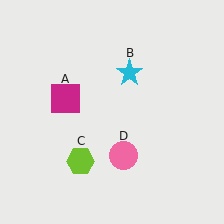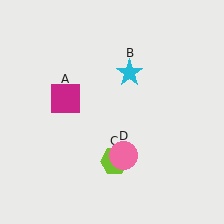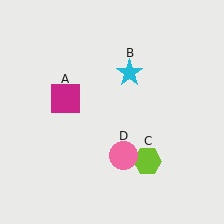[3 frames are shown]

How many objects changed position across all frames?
1 object changed position: lime hexagon (object C).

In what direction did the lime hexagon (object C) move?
The lime hexagon (object C) moved right.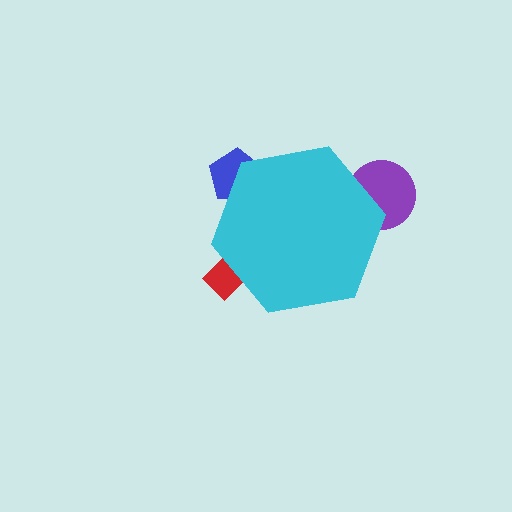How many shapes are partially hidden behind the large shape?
3 shapes are partially hidden.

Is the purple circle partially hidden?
Yes, the purple circle is partially hidden behind the cyan hexagon.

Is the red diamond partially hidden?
Yes, the red diamond is partially hidden behind the cyan hexagon.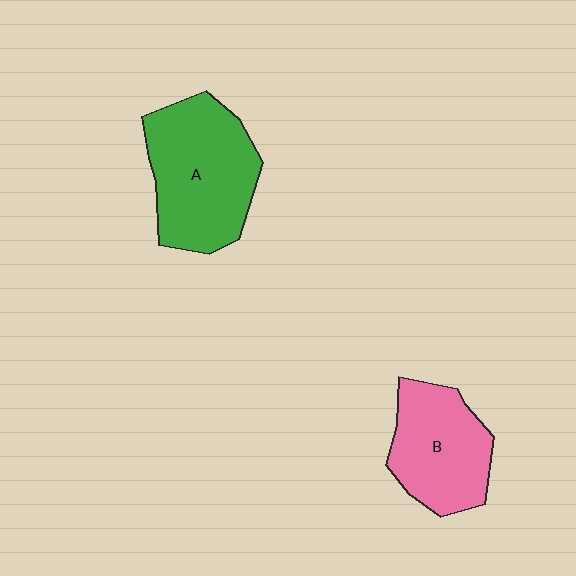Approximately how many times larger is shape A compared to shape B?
Approximately 1.3 times.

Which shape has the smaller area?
Shape B (pink).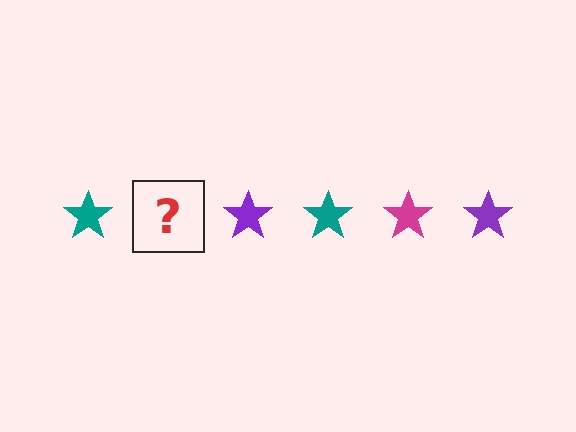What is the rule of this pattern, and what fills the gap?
The rule is that the pattern cycles through teal, magenta, purple stars. The gap should be filled with a magenta star.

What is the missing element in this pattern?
The missing element is a magenta star.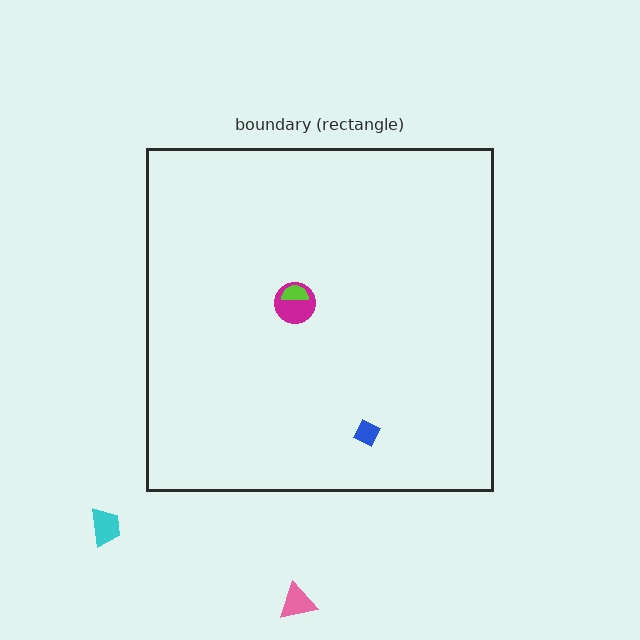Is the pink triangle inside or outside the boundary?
Outside.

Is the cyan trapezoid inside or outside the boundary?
Outside.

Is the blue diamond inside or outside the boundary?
Inside.